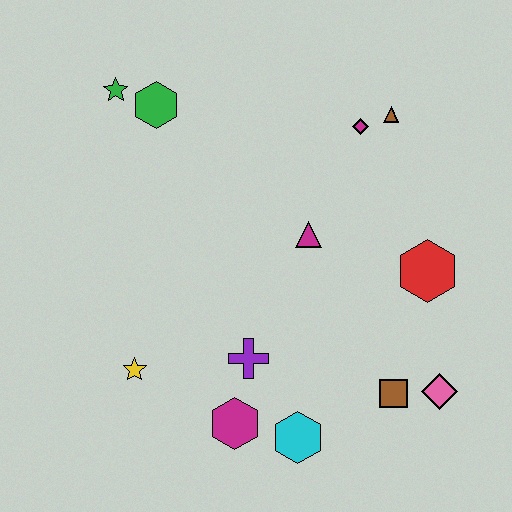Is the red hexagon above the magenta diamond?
No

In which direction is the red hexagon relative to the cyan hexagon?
The red hexagon is above the cyan hexagon.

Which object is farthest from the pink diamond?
The green star is farthest from the pink diamond.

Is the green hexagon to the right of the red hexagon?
No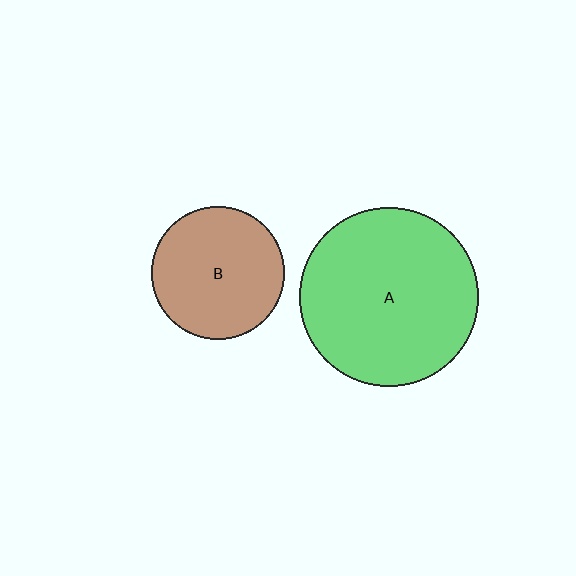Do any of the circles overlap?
No, none of the circles overlap.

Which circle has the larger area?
Circle A (green).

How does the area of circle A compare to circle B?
Approximately 1.8 times.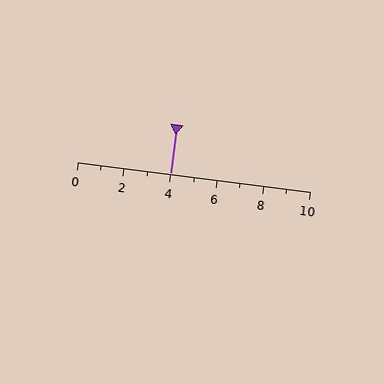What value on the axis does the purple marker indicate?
The marker indicates approximately 4.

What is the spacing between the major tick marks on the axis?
The major ticks are spaced 2 apart.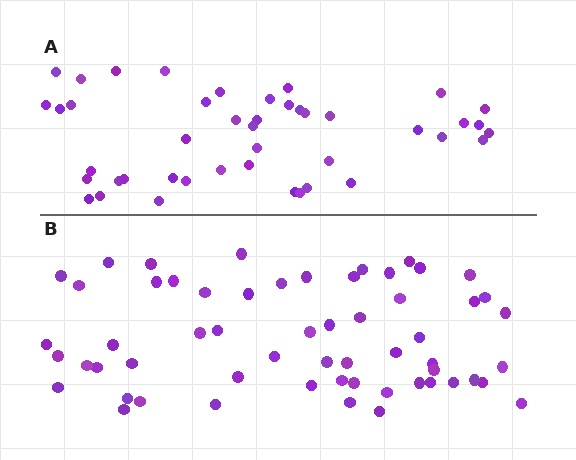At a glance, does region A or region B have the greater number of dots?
Region B (the bottom region) has more dots.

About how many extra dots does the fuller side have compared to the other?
Region B has approximately 15 more dots than region A.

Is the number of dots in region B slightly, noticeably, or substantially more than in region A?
Region B has noticeably more, but not dramatically so. The ratio is roughly 1.3 to 1.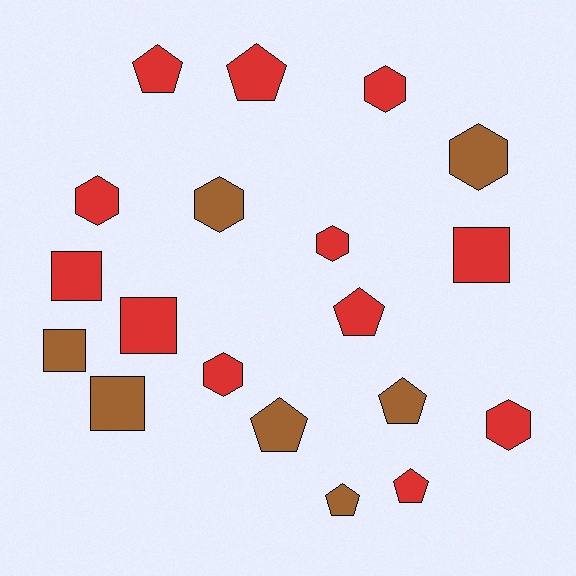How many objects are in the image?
There are 19 objects.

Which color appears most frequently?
Red, with 12 objects.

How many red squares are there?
There are 3 red squares.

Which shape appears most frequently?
Pentagon, with 7 objects.